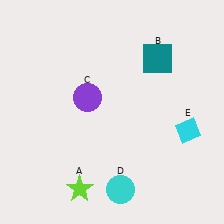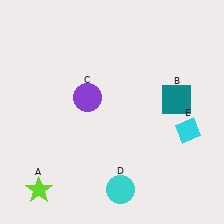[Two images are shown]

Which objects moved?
The objects that moved are: the lime star (A), the teal square (B).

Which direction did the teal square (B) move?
The teal square (B) moved down.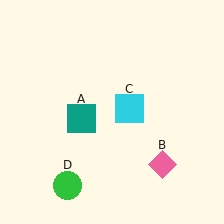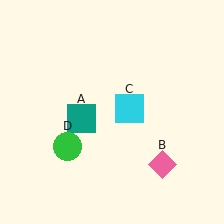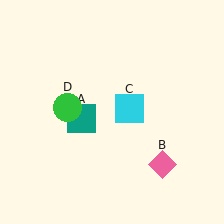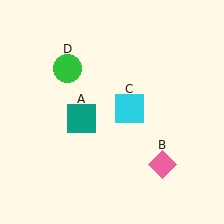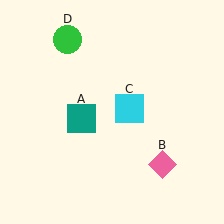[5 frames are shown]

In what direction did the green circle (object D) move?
The green circle (object D) moved up.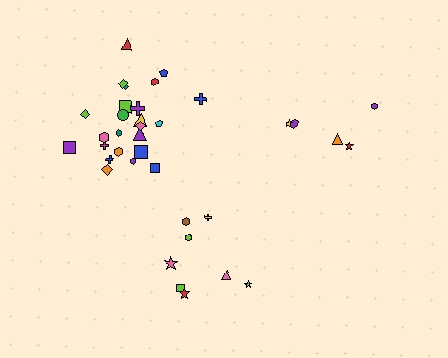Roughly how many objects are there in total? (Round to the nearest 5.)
Roughly 40 objects in total.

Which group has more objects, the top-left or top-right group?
The top-left group.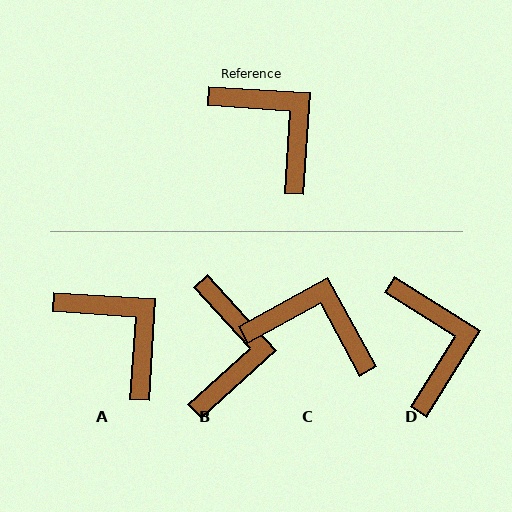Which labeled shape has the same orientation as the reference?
A.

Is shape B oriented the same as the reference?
No, it is off by about 44 degrees.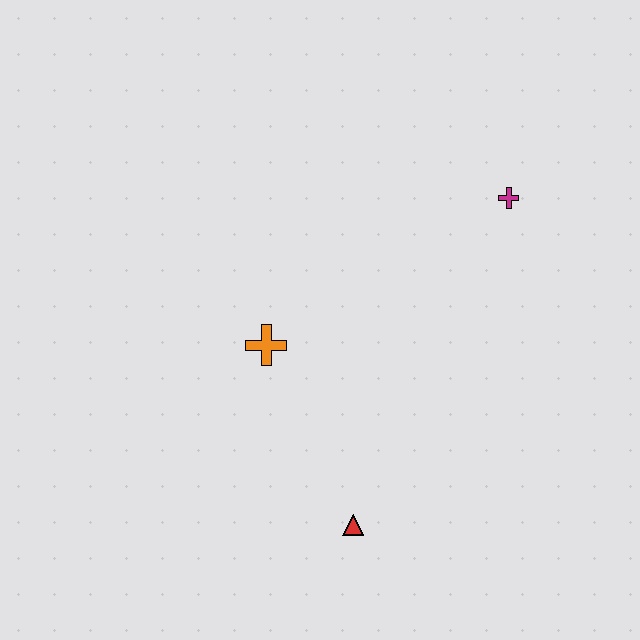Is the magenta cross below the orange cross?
No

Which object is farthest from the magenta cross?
The red triangle is farthest from the magenta cross.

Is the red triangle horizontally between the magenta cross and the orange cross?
Yes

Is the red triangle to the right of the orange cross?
Yes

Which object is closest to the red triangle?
The orange cross is closest to the red triangle.